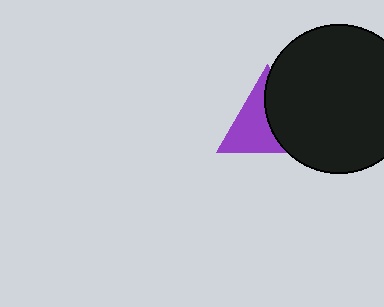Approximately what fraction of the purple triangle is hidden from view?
Roughly 46% of the purple triangle is hidden behind the black circle.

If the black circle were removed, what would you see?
You would see the complete purple triangle.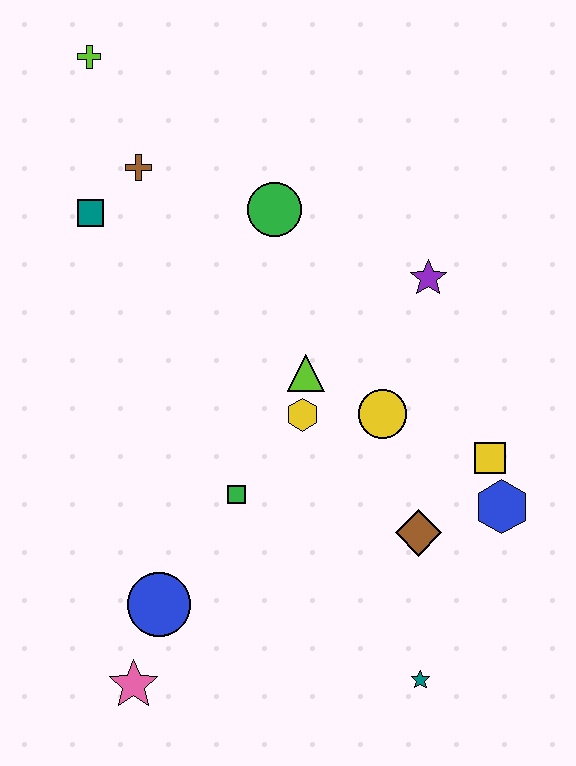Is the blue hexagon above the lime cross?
No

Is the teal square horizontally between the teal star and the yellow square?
No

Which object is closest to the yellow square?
The blue hexagon is closest to the yellow square.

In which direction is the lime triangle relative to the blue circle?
The lime triangle is above the blue circle.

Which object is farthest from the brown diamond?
The lime cross is farthest from the brown diamond.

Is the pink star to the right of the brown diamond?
No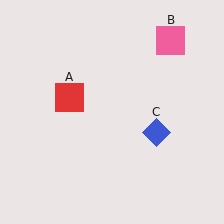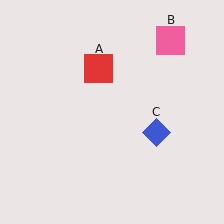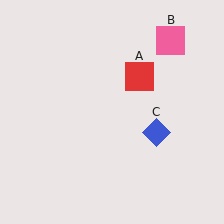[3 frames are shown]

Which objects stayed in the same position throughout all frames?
Pink square (object B) and blue diamond (object C) remained stationary.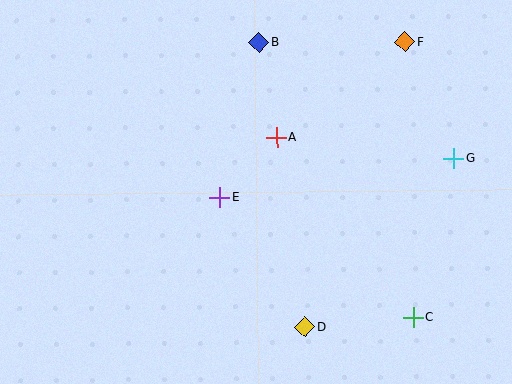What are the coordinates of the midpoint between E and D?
The midpoint between E and D is at (263, 262).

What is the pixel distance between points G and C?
The distance between G and C is 165 pixels.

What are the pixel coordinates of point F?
Point F is at (405, 42).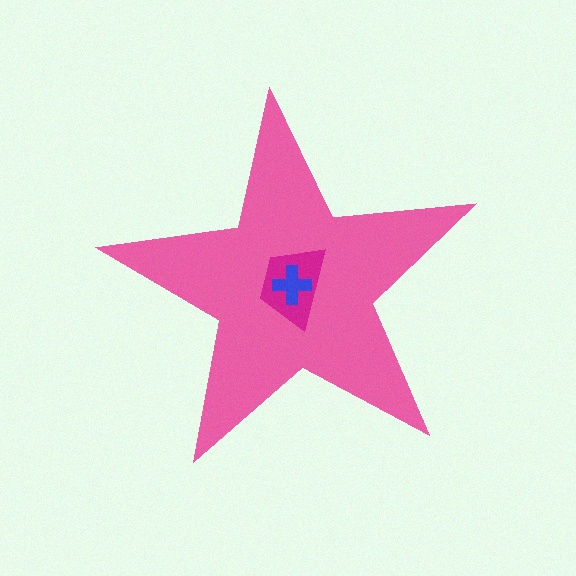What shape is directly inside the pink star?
The magenta trapezoid.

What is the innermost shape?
The blue cross.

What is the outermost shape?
The pink star.